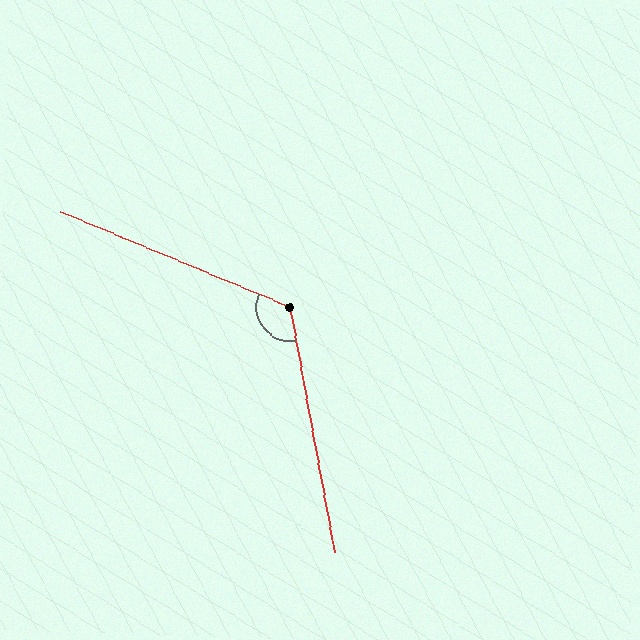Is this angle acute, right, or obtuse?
It is obtuse.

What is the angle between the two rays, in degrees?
Approximately 123 degrees.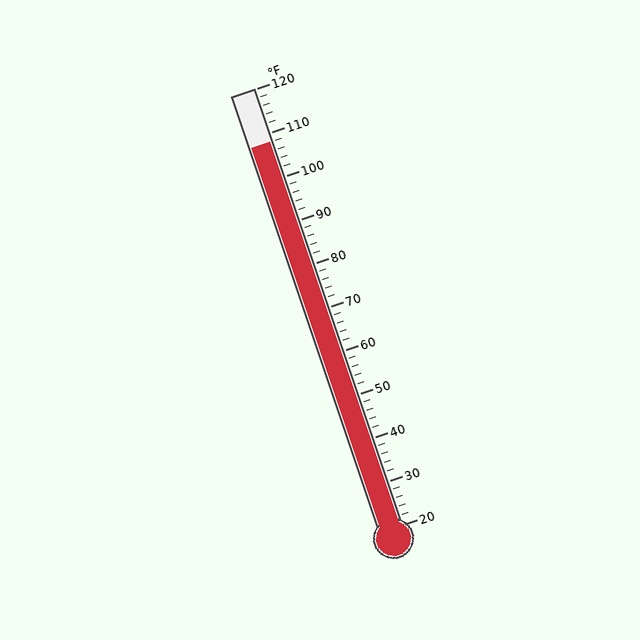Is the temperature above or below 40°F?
The temperature is above 40°F.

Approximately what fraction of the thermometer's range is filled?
The thermometer is filled to approximately 90% of its range.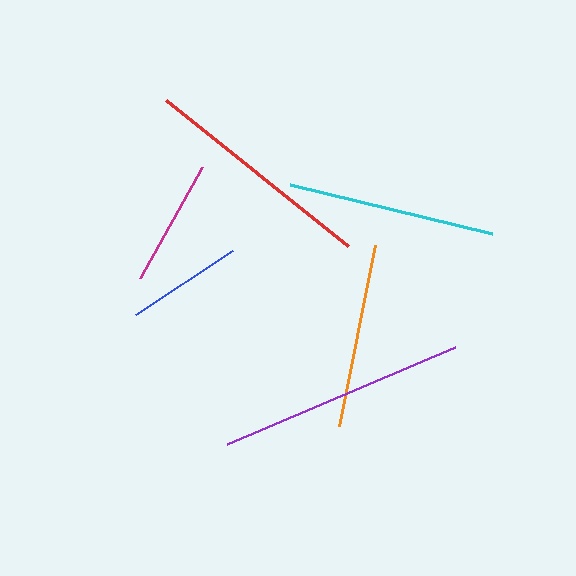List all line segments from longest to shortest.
From longest to shortest: purple, red, cyan, orange, magenta, blue.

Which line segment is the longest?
The purple line is the longest at approximately 247 pixels.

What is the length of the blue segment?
The blue segment is approximately 116 pixels long.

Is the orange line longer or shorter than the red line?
The red line is longer than the orange line.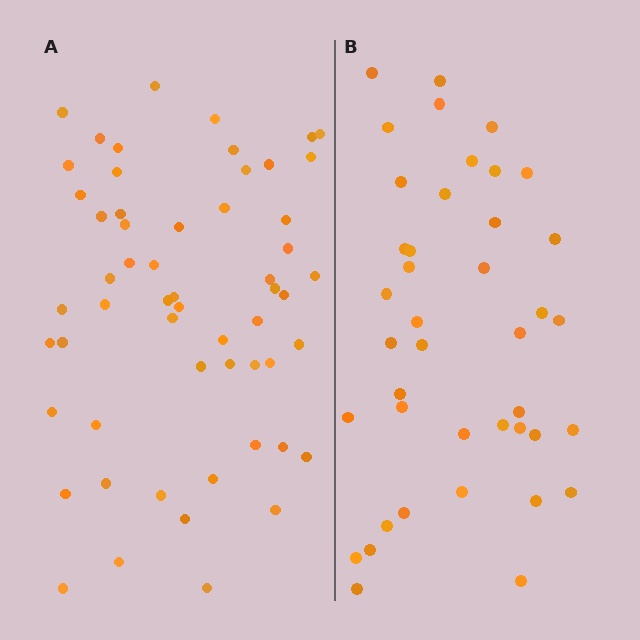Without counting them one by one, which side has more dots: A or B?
Region A (the left region) has more dots.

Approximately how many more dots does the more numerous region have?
Region A has approximately 15 more dots than region B.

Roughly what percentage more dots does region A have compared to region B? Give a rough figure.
About 40% more.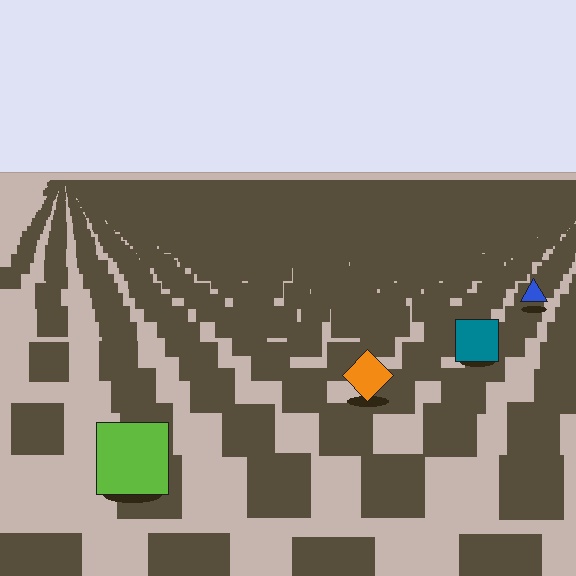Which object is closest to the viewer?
The lime square is closest. The texture marks near it are larger and more spread out.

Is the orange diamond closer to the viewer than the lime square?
No. The lime square is closer — you can tell from the texture gradient: the ground texture is coarser near it.